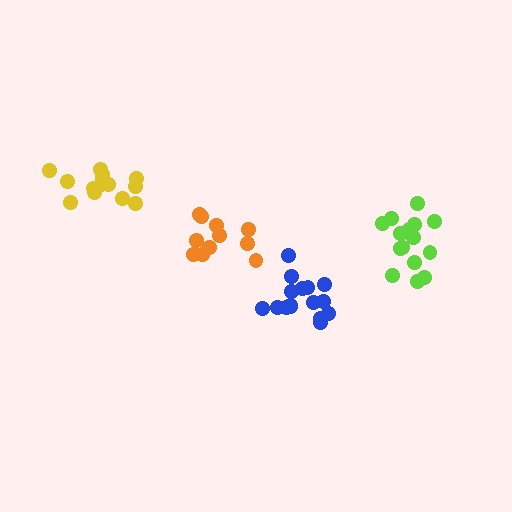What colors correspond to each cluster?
The clusters are colored: lime, orange, yellow, blue.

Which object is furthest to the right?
The lime cluster is rightmost.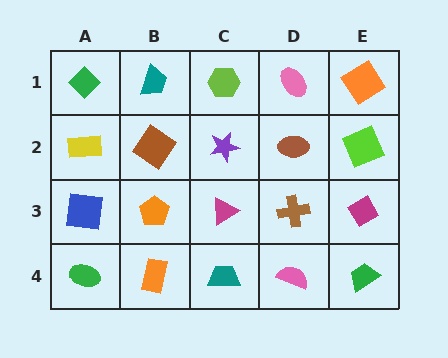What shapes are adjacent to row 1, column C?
A purple star (row 2, column C), a teal trapezoid (row 1, column B), a pink ellipse (row 1, column D).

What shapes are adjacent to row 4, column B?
An orange pentagon (row 3, column B), a green ellipse (row 4, column A), a teal trapezoid (row 4, column C).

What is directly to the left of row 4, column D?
A teal trapezoid.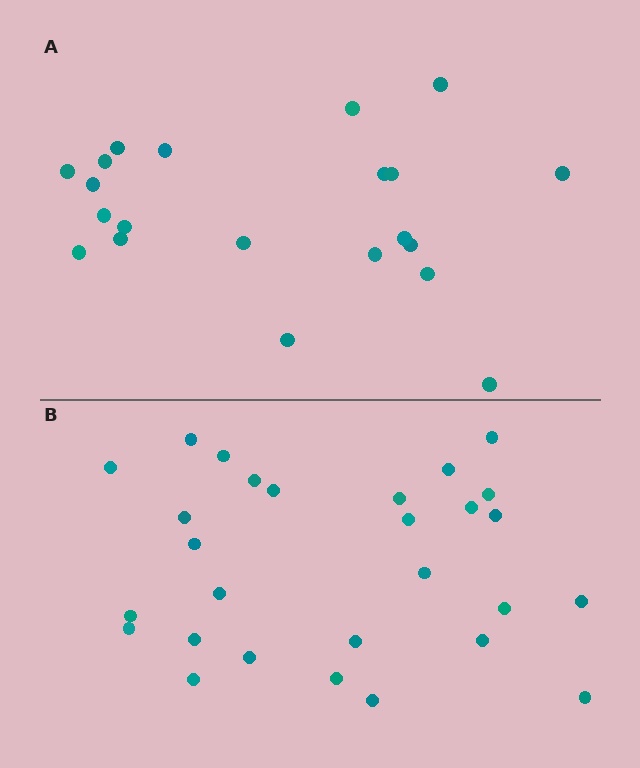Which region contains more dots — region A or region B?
Region B (the bottom region) has more dots.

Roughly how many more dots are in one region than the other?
Region B has roughly 8 or so more dots than region A.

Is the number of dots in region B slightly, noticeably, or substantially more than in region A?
Region B has noticeably more, but not dramatically so. The ratio is roughly 1.3 to 1.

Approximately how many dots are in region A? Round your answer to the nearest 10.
About 20 dots. (The exact count is 21, which rounds to 20.)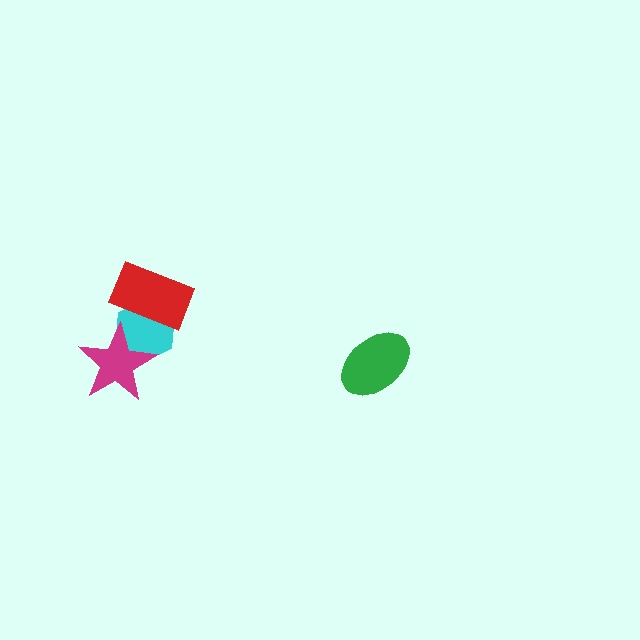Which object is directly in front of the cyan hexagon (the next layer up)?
The magenta star is directly in front of the cyan hexagon.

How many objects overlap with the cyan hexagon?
2 objects overlap with the cyan hexagon.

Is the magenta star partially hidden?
No, no other shape covers it.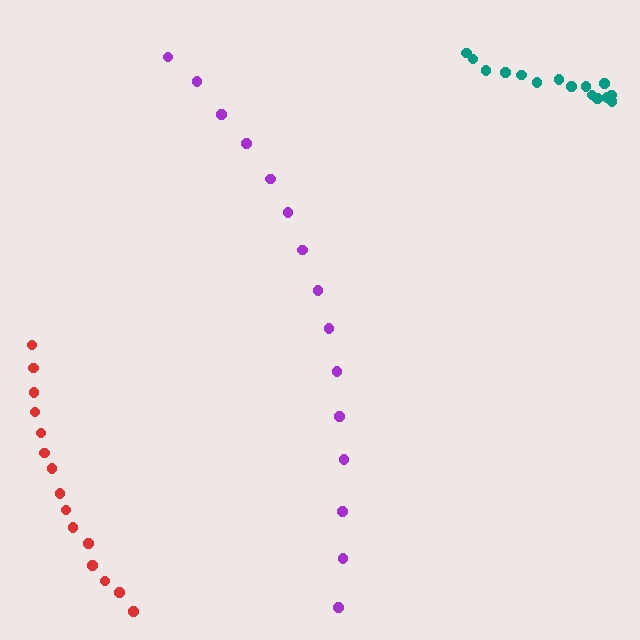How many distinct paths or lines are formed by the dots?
There are 3 distinct paths.